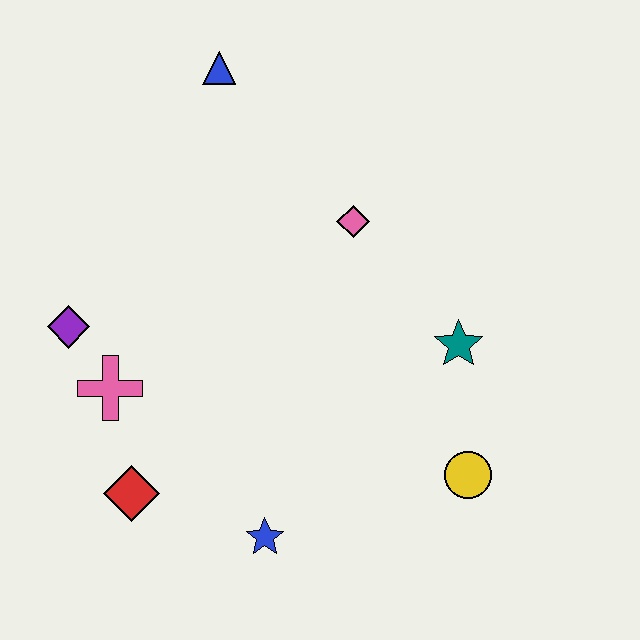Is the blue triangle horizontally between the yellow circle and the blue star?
No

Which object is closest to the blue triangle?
The pink diamond is closest to the blue triangle.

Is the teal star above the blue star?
Yes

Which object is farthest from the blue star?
The blue triangle is farthest from the blue star.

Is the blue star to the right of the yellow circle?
No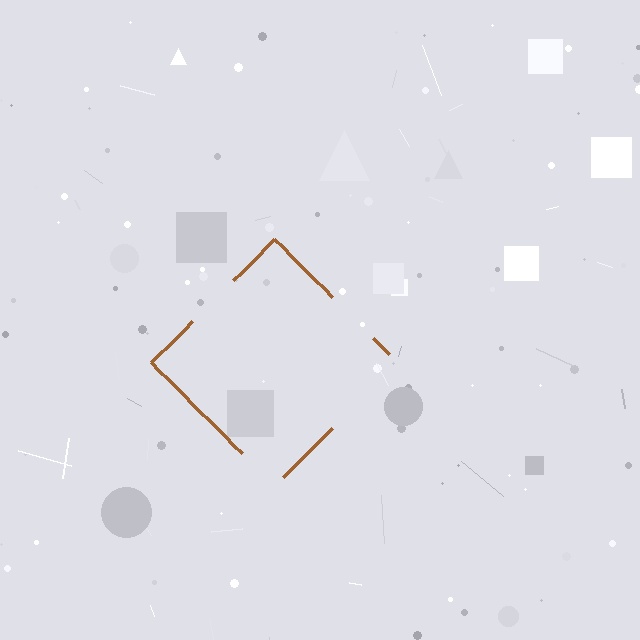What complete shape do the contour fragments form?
The contour fragments form a diamond.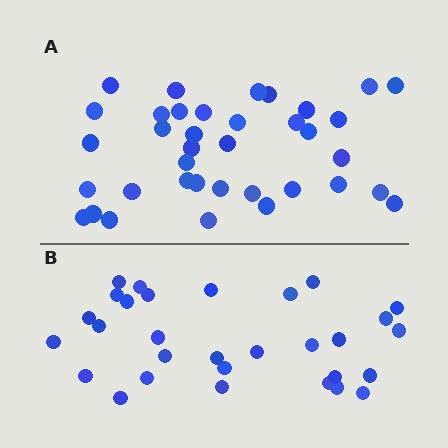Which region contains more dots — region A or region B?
Region A (the top region) has more dots.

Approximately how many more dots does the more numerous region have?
Region A has roughly 8 or so more dots than region B.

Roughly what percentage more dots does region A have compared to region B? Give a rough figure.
About 25% more.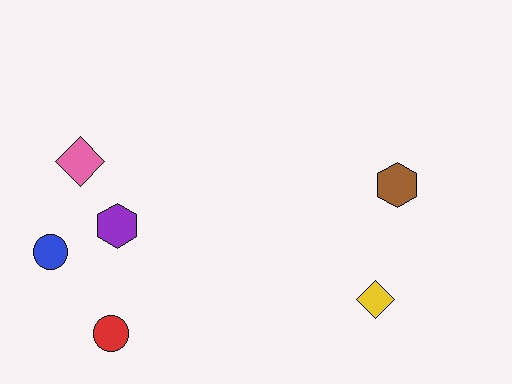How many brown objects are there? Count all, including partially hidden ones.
There is 1 brown object.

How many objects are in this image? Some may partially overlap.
There are 6 objects.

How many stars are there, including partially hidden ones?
There are no stars.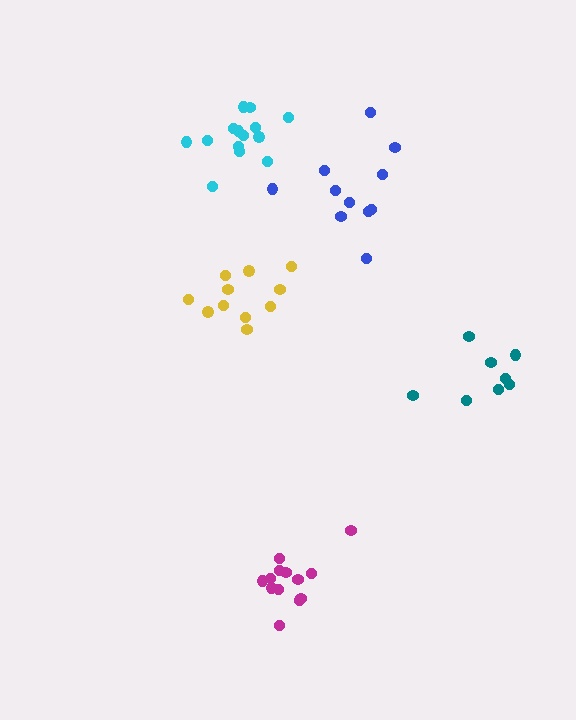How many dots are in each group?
Group 1: 13 dots, Group 2: 11 dots, Group 3: 11 dots, Group 4: 14 dots, Group 5: 8 dots (57 total).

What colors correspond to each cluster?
The clusters are colored: magenta, blue, yellow, cyan, teal.